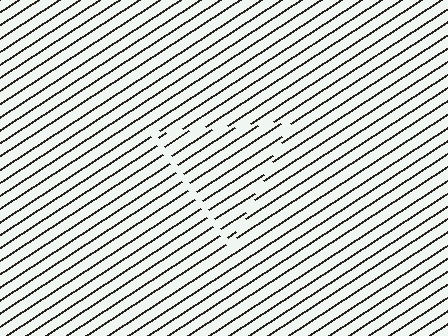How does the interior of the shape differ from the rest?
The interior of the shape contains the same grating, shifted by half a period — the contour is defined by the phase discontinuity where line-ends from the inner and outer gratings abut.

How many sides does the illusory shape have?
3 sides — the line-ends trace a triangle.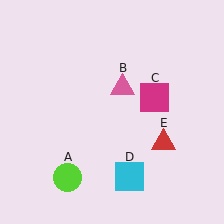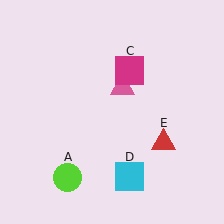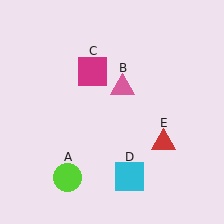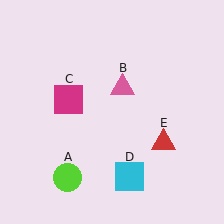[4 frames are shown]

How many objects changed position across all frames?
1 object changed position: magenta square (object C).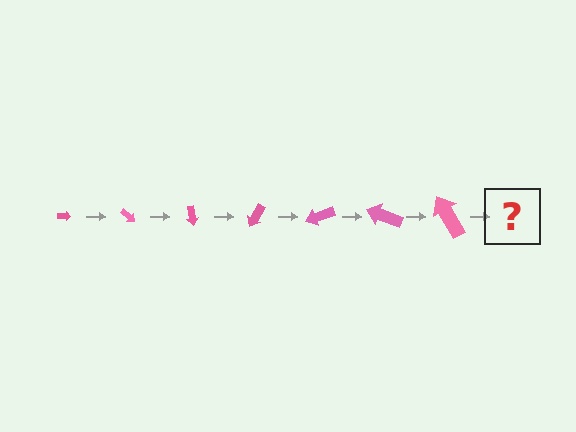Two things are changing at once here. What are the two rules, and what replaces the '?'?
The two rules are that the arrow grows larger each step and it rotates 40 degrees each step. The '?' should be an arrow, larger than the previous one and rotated 280 degrees from the start.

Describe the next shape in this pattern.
It should be an arrow, larger than the previous one and rotated 280 degrees from the start.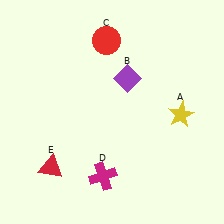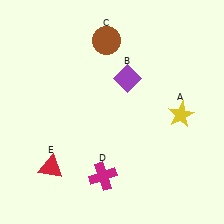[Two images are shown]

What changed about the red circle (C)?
In Image 1, C is red. In Image 2, it changed to brown.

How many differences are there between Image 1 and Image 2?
There is 1 difference between the two images.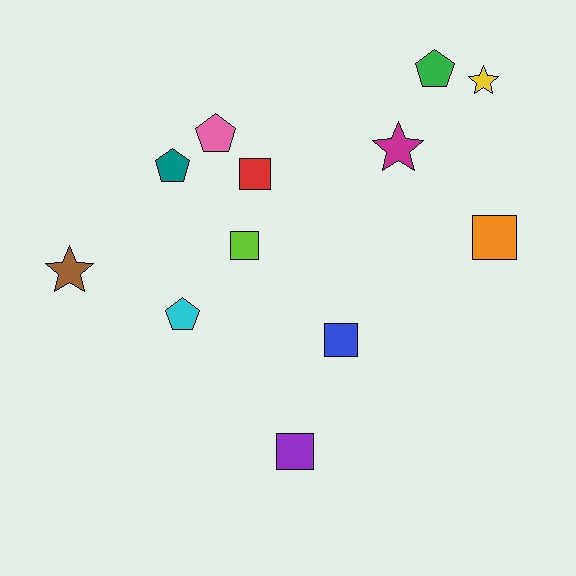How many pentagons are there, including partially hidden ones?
There are 4 pentagons.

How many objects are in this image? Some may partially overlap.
There are 12 objects.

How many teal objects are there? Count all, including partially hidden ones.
There is 1 teal object.